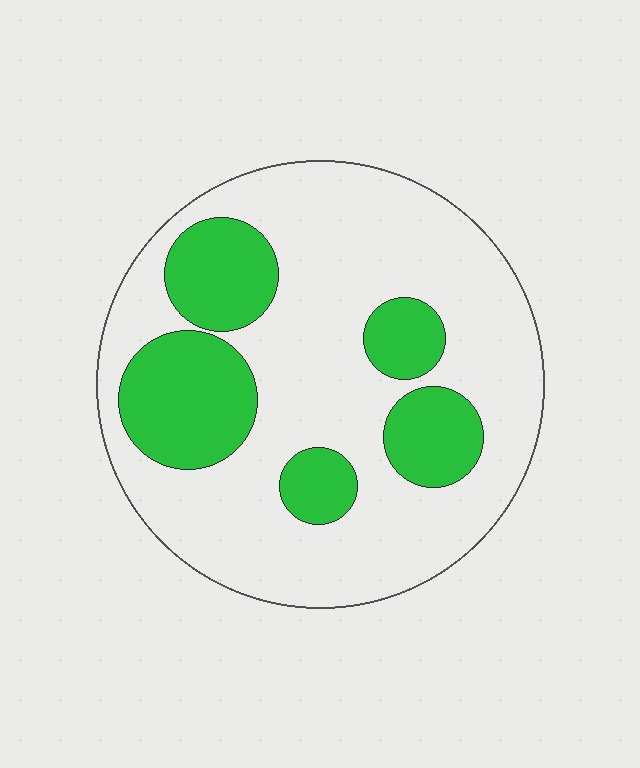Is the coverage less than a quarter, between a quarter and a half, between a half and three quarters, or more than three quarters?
Between a quarter and a half.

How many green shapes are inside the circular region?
5.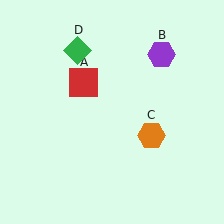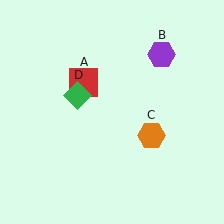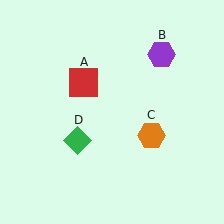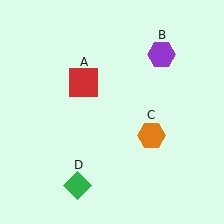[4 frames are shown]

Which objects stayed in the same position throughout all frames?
Red square (object A) and purple hexagon (object B) and orange hexagon (object C) remained stationary.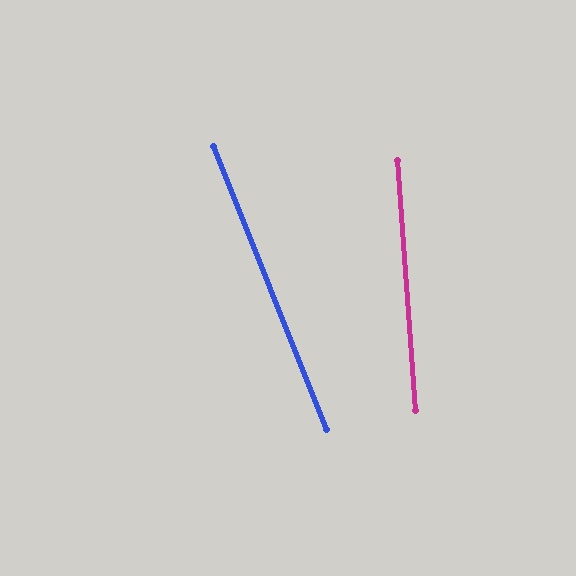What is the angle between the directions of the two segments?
Approximately 18 degrees.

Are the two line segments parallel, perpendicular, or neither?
Neither parallel nor perpendicular — they differ by about 18°.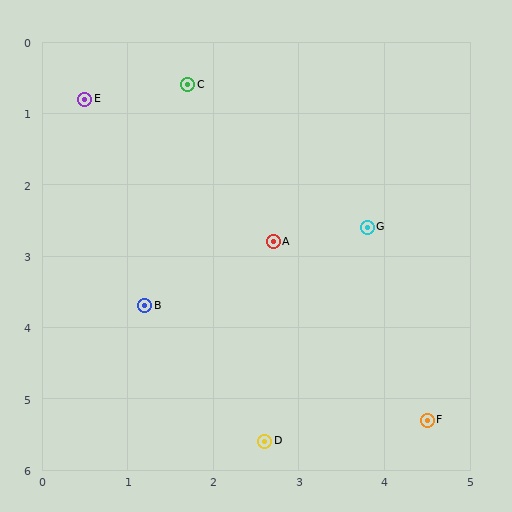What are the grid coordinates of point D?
Point D is at approximately (2.6, 5.6).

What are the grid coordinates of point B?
Point B is at approximately (1.2, 3.7).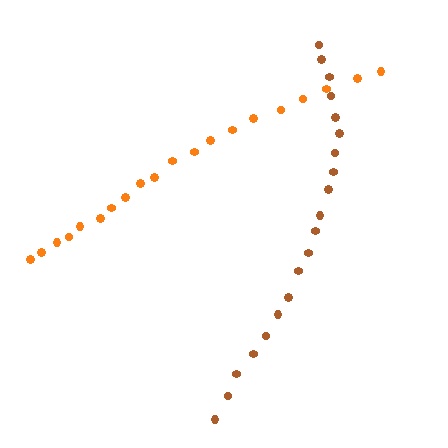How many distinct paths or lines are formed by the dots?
There are 2 distinct paths.